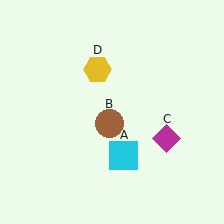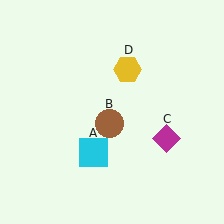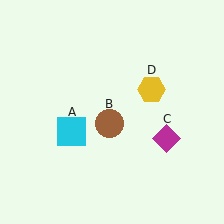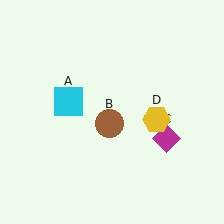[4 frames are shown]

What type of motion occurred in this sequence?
The cyan square (object A), yellow hexagon (object D) rotated clockwise around the center of the scene.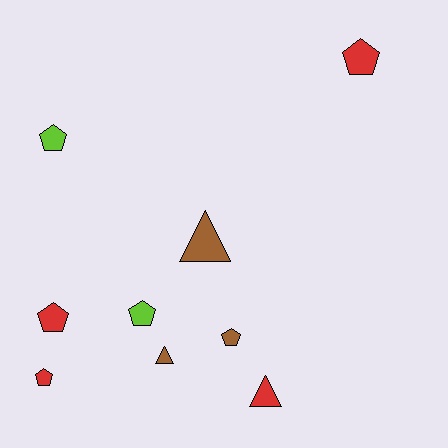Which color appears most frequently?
Red, with 4 objects.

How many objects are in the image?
There are 9 objects.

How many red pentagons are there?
There are 3 red pentagons.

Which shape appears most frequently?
Pentagon, with 6 objects.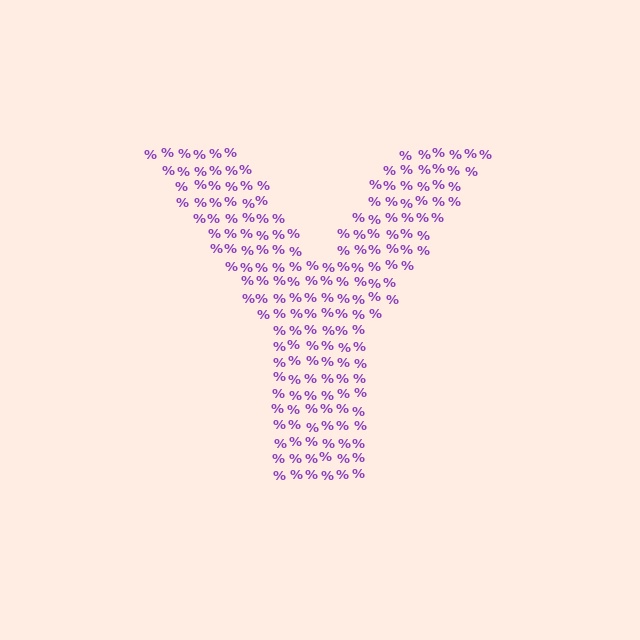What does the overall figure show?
The overall figure shows the letter Y.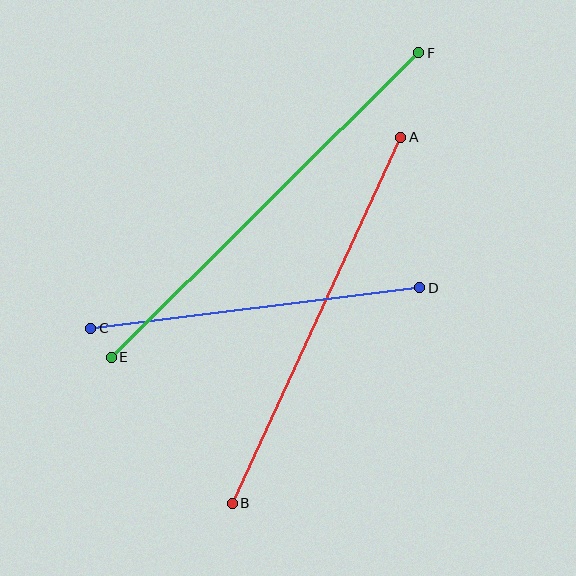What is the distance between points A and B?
The distance is approximately 403 pixels.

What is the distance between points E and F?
The distance is approximately 433 pixels.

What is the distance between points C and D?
The distance is approximately 331 pixels.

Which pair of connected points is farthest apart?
Points E and F are farthest apart.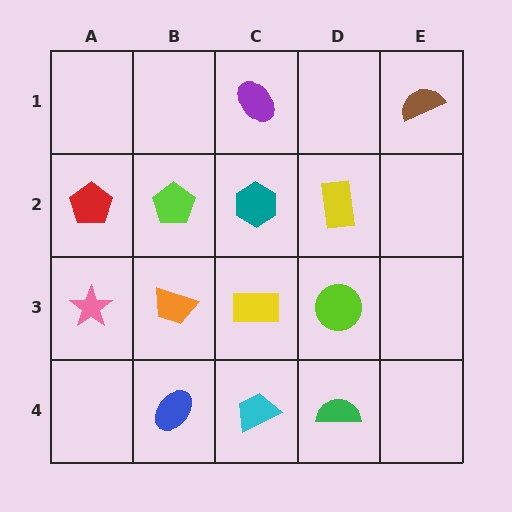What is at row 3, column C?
A yellow rectangle.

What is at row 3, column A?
A pink star.